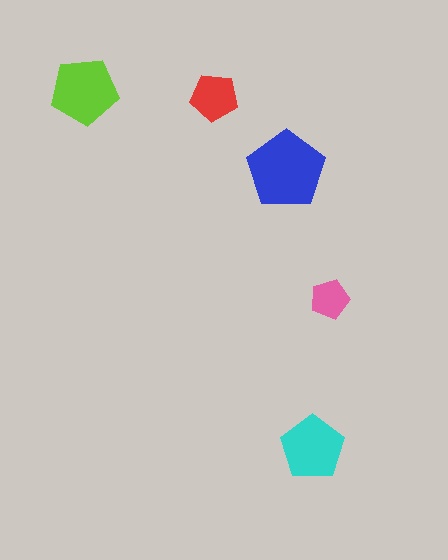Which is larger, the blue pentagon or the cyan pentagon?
The blue one.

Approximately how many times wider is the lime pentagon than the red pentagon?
About 1.5 times wider.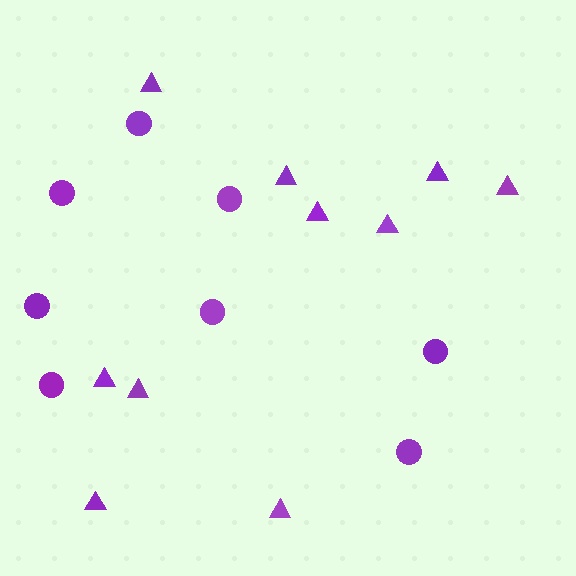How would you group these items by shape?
There are 2 groups: one group of circles (8) and one group of triangles (10).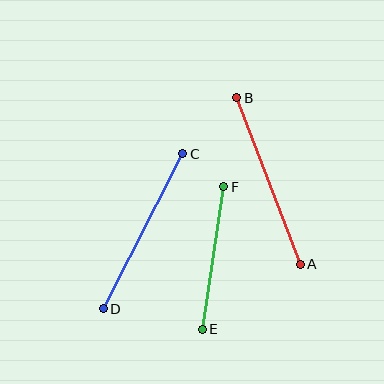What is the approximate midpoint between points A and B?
The midpoint is at approximately (269, 181) pixels.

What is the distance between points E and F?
The distance is approximately 144 pixels.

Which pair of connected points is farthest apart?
Points A and B are farthest apart.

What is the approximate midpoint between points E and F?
The midpoint is at approximately (213, 258) pixels.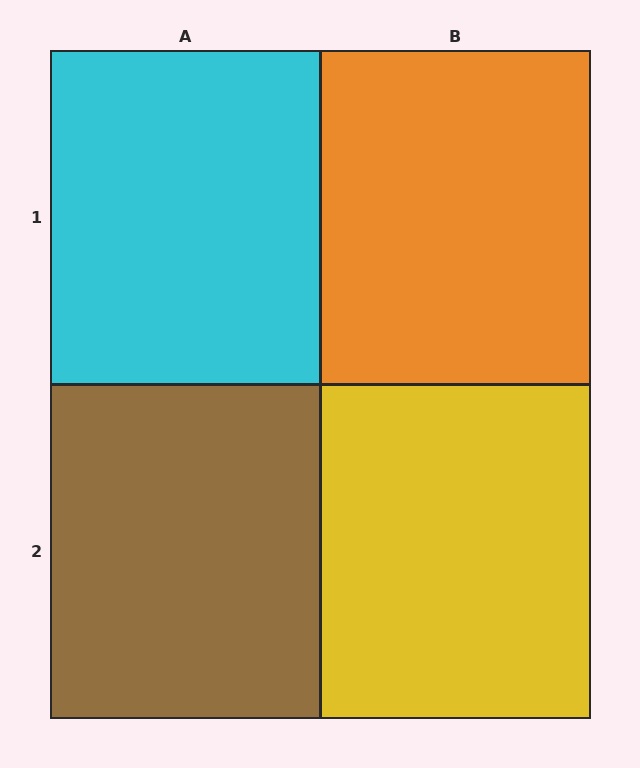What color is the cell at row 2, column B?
Yellow.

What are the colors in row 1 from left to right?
Cyan, orange.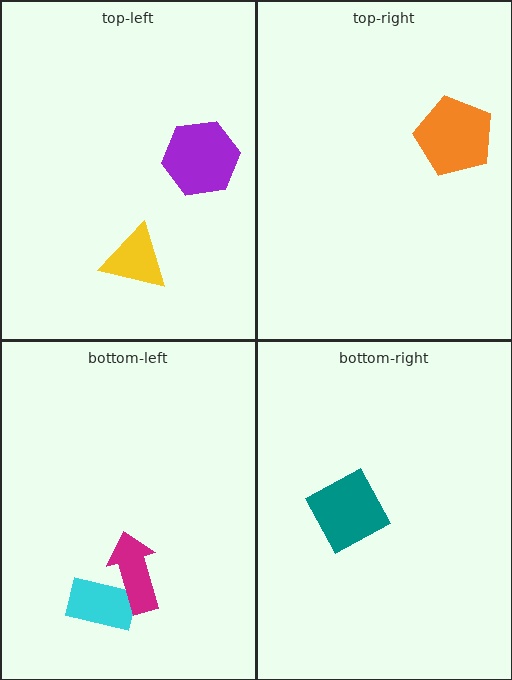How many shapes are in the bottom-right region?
1.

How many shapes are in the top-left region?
2.